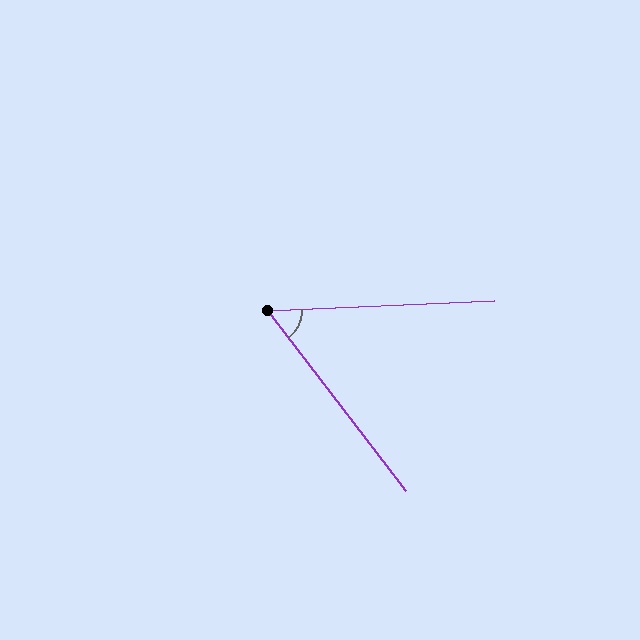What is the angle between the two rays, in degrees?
Approximately 55 degrees.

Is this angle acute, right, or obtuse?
It is acute.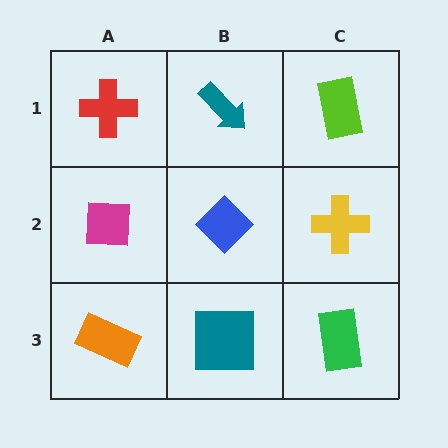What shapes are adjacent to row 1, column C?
A yellow cross (row 2, column C), a teal arrow (row 1, column B).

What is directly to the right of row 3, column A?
A teal square.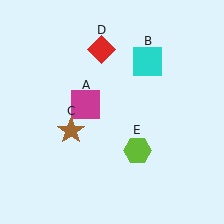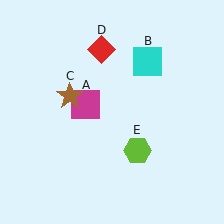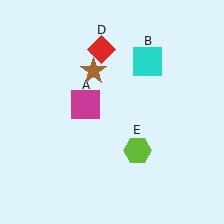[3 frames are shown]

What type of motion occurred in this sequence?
The brown star (object C) rotated clockwise around the center of the scene.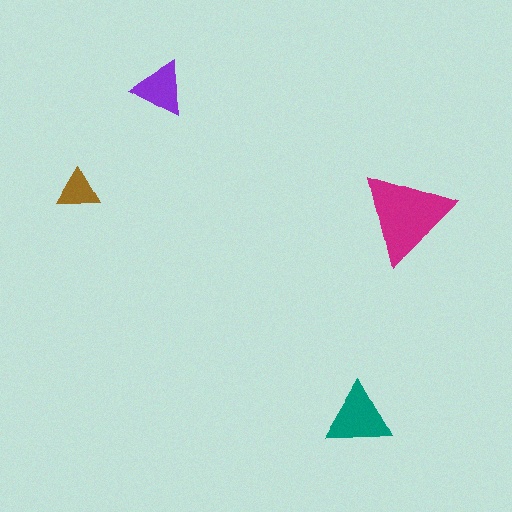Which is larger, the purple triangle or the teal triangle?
The teal one.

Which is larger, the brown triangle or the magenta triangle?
The magenta one.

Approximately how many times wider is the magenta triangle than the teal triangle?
About 1.5 times wider.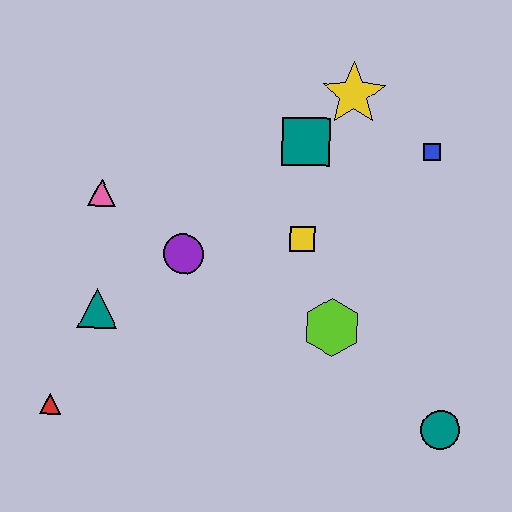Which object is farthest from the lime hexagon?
The red triangle is farthest from the lime hexagon.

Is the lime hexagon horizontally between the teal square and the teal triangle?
No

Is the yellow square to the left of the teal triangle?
No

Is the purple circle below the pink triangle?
Yes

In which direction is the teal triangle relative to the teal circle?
The teal triangle is to the left of the teal circle.